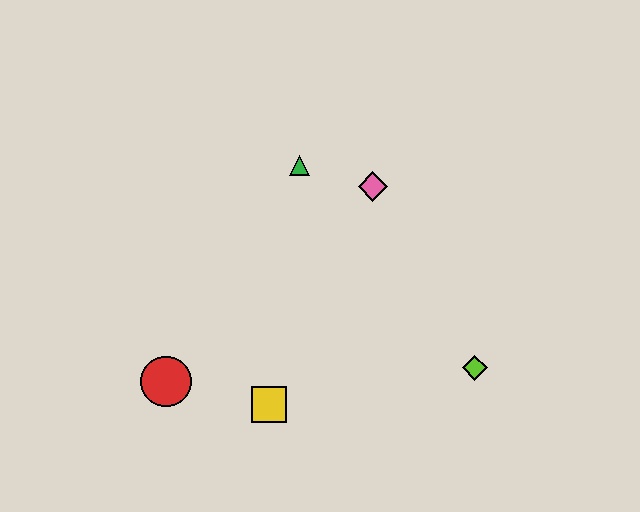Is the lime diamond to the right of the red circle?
Yes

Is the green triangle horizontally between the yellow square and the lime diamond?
Yes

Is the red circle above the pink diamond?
No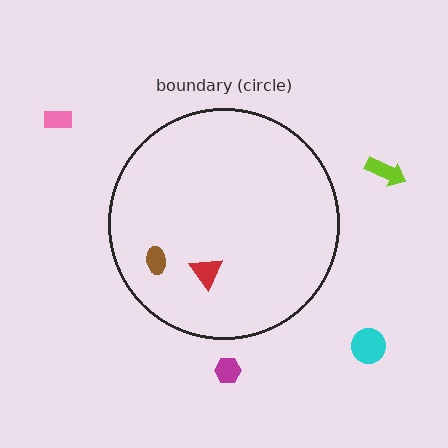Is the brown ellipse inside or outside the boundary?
Inside.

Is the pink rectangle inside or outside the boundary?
Outside.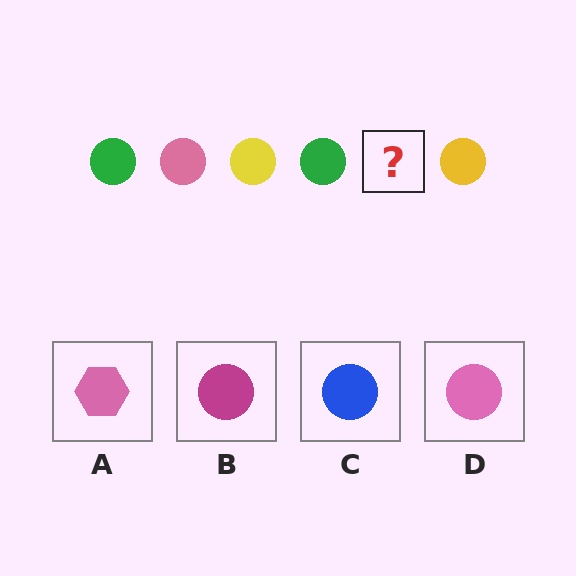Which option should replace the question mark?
Option D.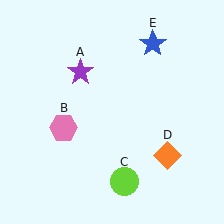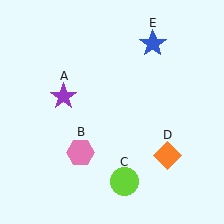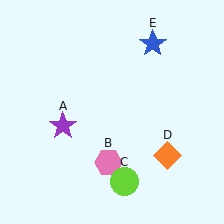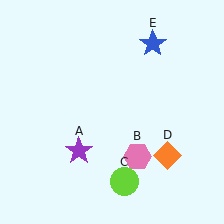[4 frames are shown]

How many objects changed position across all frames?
2 objects changed position: purple star (object A), pink hexagon (object B).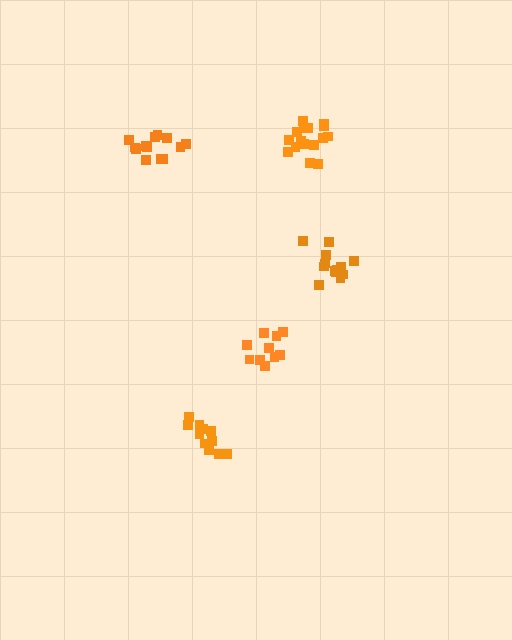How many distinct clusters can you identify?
There are 5 distinct clusters.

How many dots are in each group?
Group 1: 16 dots, Group 2: 11 dots, Group 3: 10 dots, Group 4: 13 dots, Group 5: 13 dots (63 total).